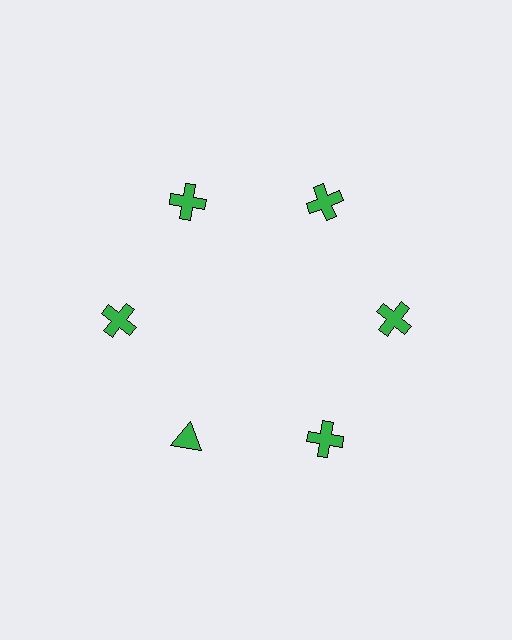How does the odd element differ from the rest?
It has a different shape: triangle instead of cross.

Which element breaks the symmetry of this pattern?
The green triangle at roughly the 7 o'clock position breaks the symmetry. All other shapes are green crosses.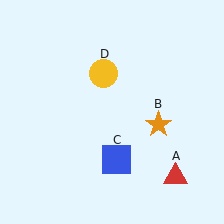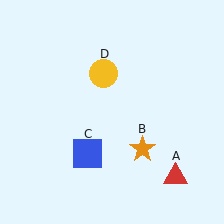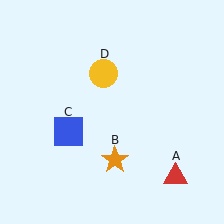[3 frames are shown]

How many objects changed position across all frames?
2 objects changed position: orange star (object B), blue square (object C).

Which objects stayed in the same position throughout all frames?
Red triangle (object A) and yellow circle (object D) remained stationary.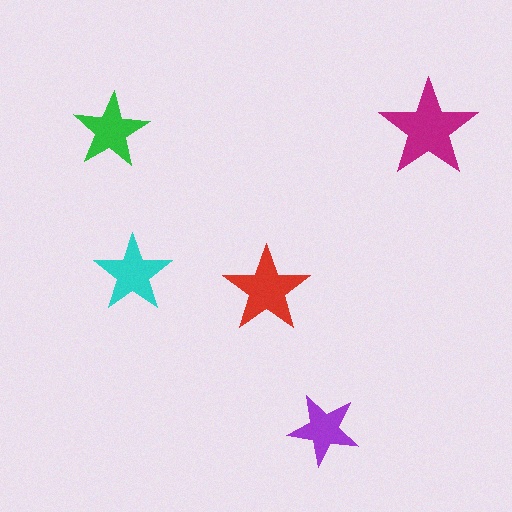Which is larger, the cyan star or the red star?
The red one.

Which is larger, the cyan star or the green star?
The cyan one.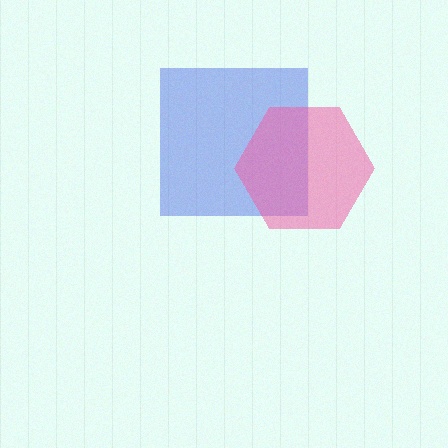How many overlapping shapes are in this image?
There are 2 overlapping shapes in the image.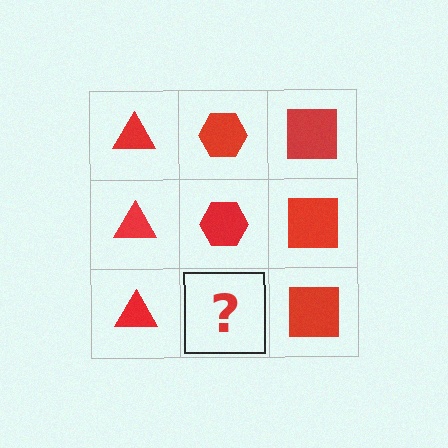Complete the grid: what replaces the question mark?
The question mark should be replaced with a red hexagon.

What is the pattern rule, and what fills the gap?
The rule is that each column has a consistent shape. The gap should be filled with a red hexagon.